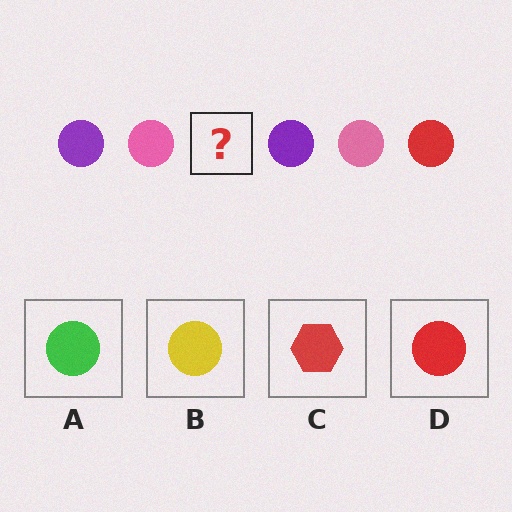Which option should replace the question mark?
Option D.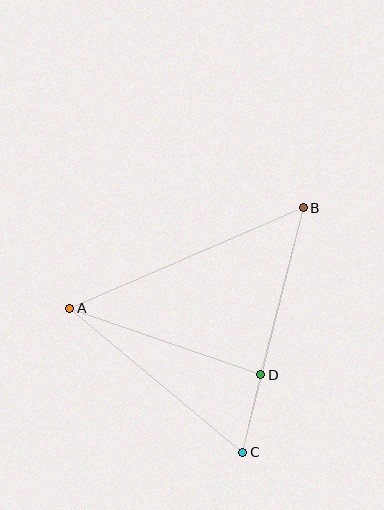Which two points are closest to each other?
Points C and D are closest to each other.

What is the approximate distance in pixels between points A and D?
The distance between A and D is approximately 202 pixels.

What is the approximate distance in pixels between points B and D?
The distance between B and D is approximately 172 pixels.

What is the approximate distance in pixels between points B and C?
The distance between B and C is approximately 252 pixels.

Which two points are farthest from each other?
Points A and B are farthest from each other.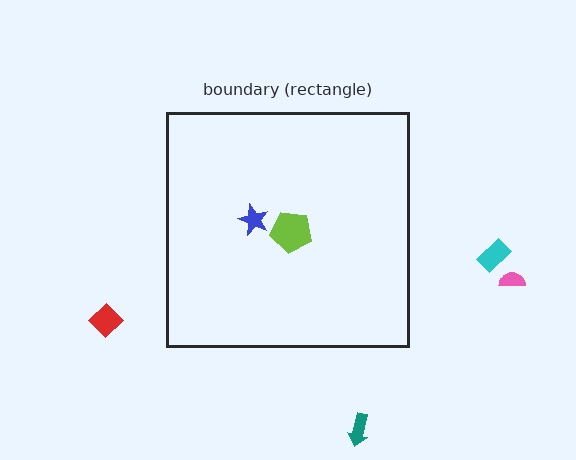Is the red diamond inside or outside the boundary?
Outside.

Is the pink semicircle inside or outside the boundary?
Outside.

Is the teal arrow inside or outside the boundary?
Outside.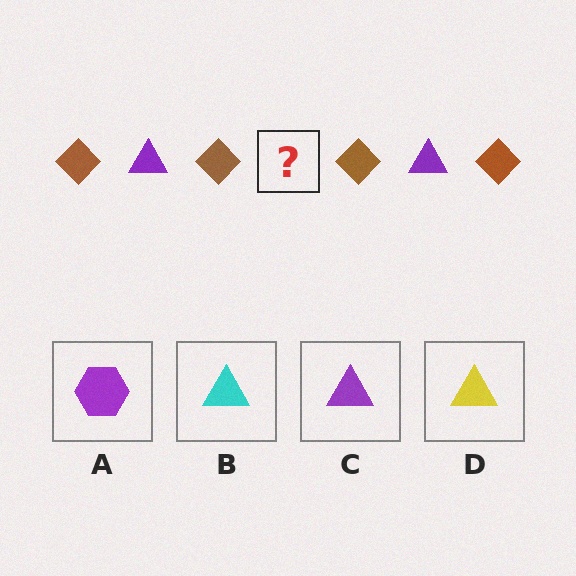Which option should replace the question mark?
Option C.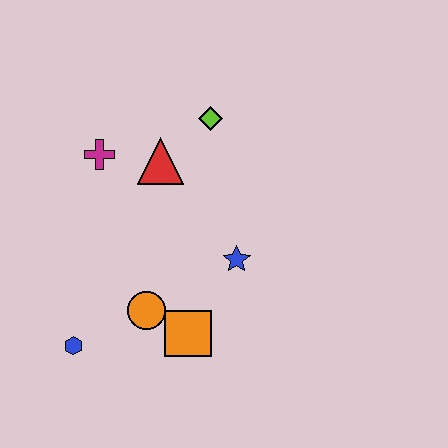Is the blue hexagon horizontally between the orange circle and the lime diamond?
No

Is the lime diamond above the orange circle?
Yes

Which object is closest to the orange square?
The orange circle is closest to the orange square.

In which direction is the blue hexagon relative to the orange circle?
The blue hexagon is to the left of the orange circle.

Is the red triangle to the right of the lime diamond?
No